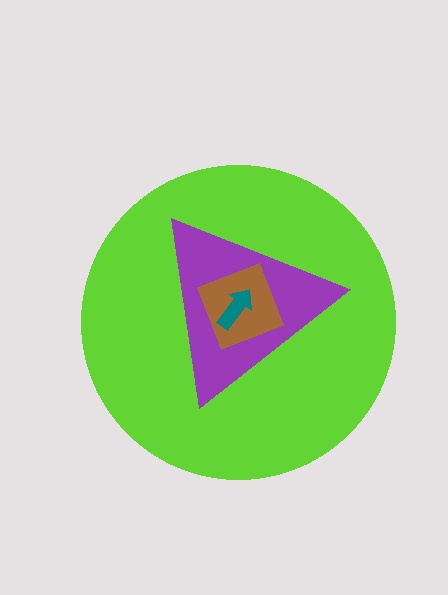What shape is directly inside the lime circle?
The purple triangle.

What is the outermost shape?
The lime circle.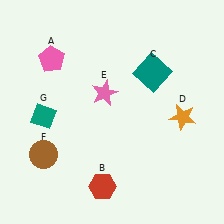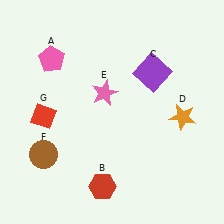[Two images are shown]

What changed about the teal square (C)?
In Image 1, C is teal. In Image 2, it changed to purple.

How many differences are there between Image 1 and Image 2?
There are 2 differences between the two images.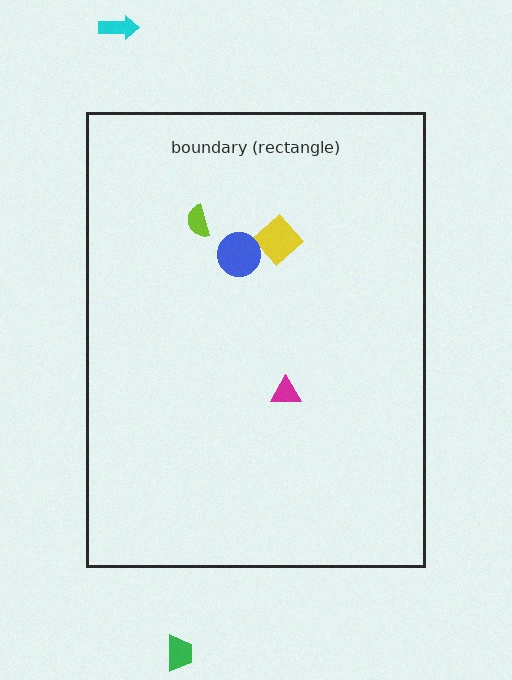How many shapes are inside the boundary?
4 inside, 2 outside.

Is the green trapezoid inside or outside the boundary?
Outside.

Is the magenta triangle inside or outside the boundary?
Inside.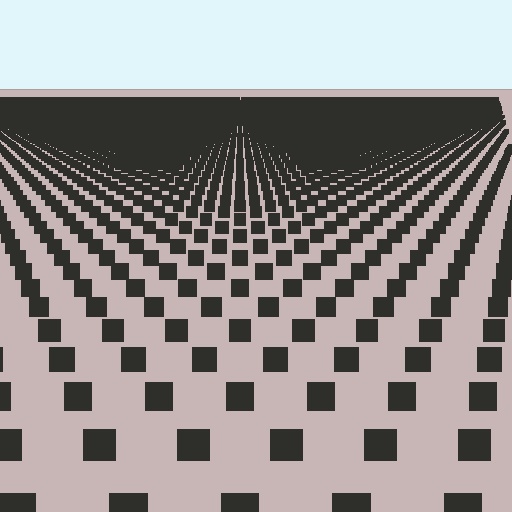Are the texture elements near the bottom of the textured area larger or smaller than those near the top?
Larger. Near the bottom, elements are closer to the viewer and appear at a bigger on-screen size.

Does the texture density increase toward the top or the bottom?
Density increases toward the top.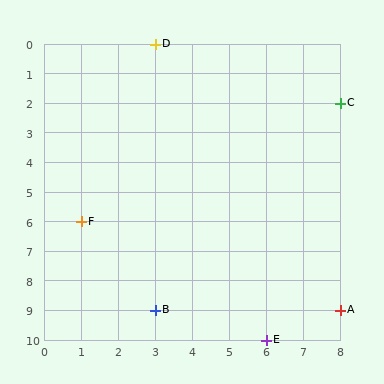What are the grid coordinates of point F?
Point F is at grid coordinates (1, 6).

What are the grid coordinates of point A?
Point A is at grid coordinates (8, 9).